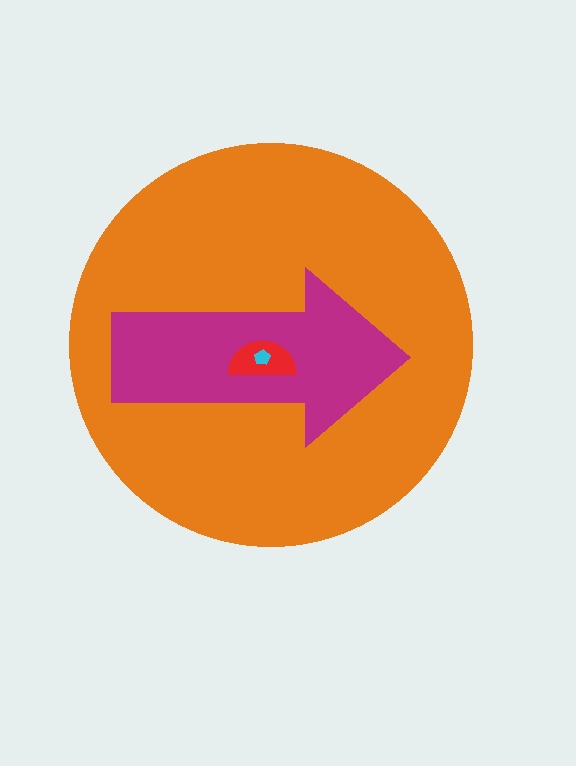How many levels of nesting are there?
4.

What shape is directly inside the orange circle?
The magenta arrow.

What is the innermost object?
The cyan pentagon.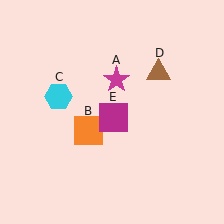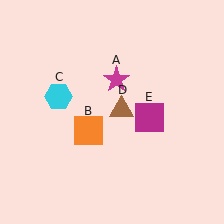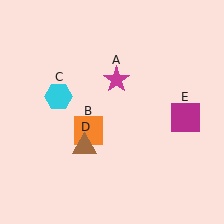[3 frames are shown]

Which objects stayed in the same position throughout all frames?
Magenta star (object A) and orange square (object B) and cyan hexagon (object C) remained stationary.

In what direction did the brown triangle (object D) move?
The brown triangle (object D) moved down and to the left.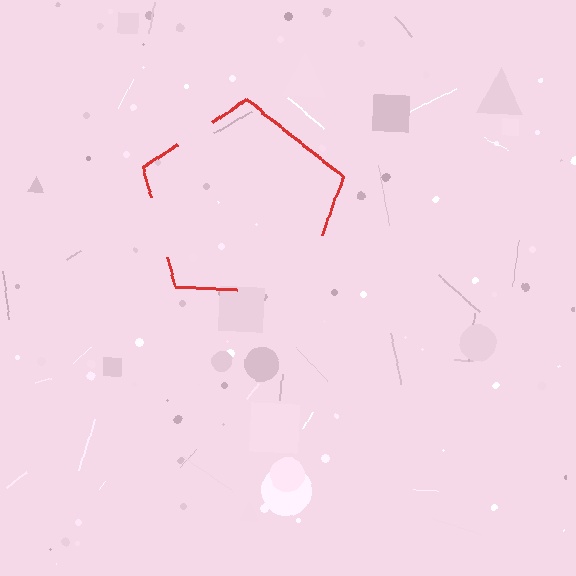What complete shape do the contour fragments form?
The contour fragments form a pentagon.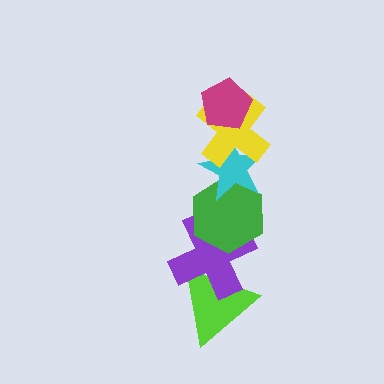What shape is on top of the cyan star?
The yellow cross is on top of the cyan star.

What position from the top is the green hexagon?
The green hexagon is 4th from the top.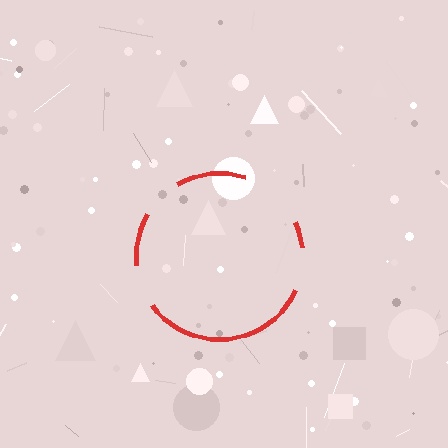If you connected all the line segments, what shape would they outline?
They would outline a circle.